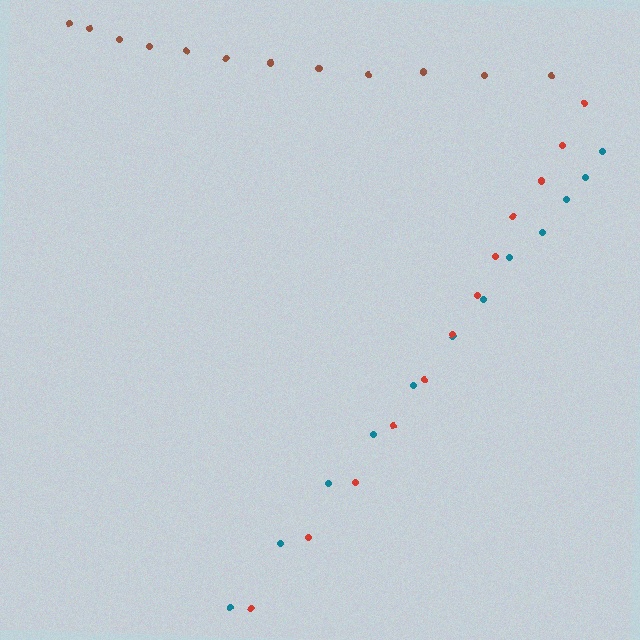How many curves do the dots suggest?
There are 3 distinct paths.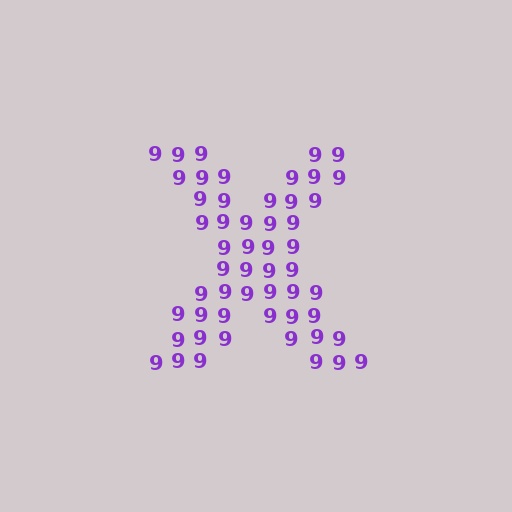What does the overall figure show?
The overall figure shows the letter X.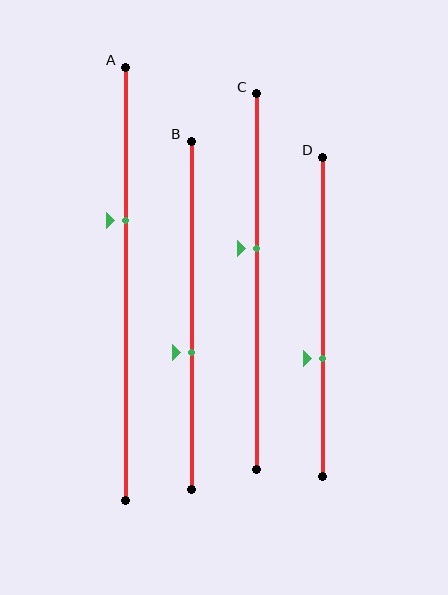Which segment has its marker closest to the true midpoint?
Segment C has its marker closest to the true midpoint.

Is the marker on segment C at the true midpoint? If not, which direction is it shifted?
No, the marker on segment C is shifted upward by about 9% of the segment length.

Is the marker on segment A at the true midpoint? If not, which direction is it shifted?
No, the marker on segment A is shifted upward by about 15% of the segment length.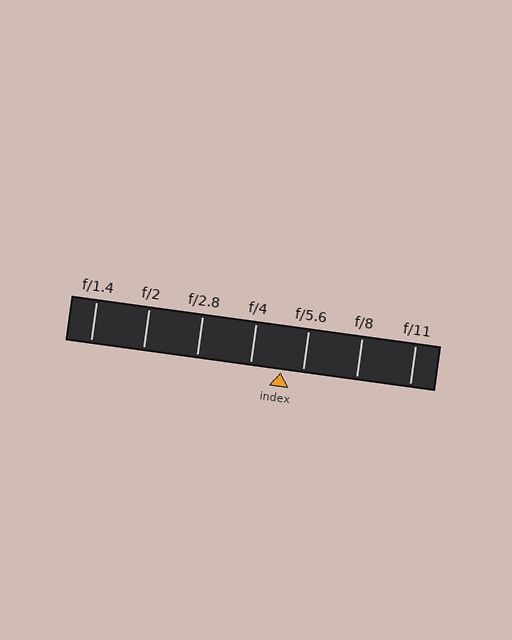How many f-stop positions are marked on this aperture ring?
There are 7 f-stop positions marked.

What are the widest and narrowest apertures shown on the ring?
The widest aperture shown is f/1.4 and the narrowest is f/11.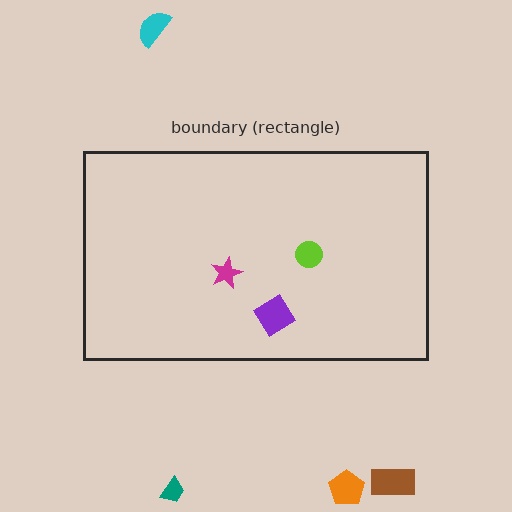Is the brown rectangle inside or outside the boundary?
Outside.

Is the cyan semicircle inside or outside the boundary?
Outside.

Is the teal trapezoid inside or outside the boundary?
Outside.